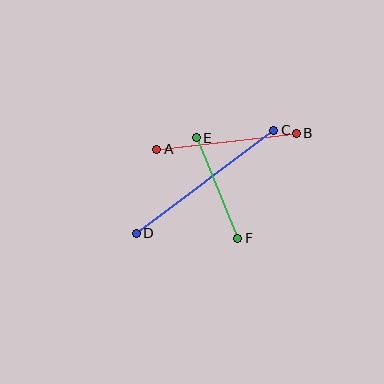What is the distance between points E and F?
The distance is approximately 109 pixels.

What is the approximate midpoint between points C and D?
The midpoint is at approximately (205, 182) pixels.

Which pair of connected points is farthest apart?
Points C and D are farthest apart.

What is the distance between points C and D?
The distance is approximately 172 pixels.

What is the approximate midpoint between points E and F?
The midpoint is at approximately (217, 188) pixels.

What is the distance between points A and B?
The distance is approximately 140 pixels.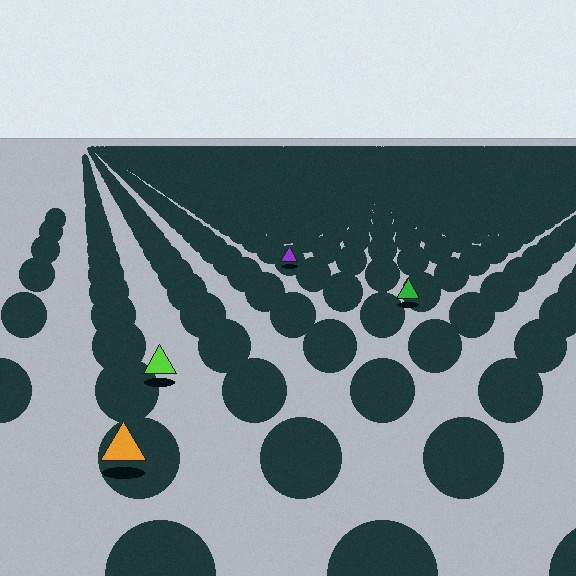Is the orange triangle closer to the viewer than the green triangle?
Yes. The orange triangle is closer — you can tell from the texture gradient: the ground texture is coarser near it.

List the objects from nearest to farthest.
From nearest to farthest: the orange triangle, the lime triangle, the green triangle, the purple triangle.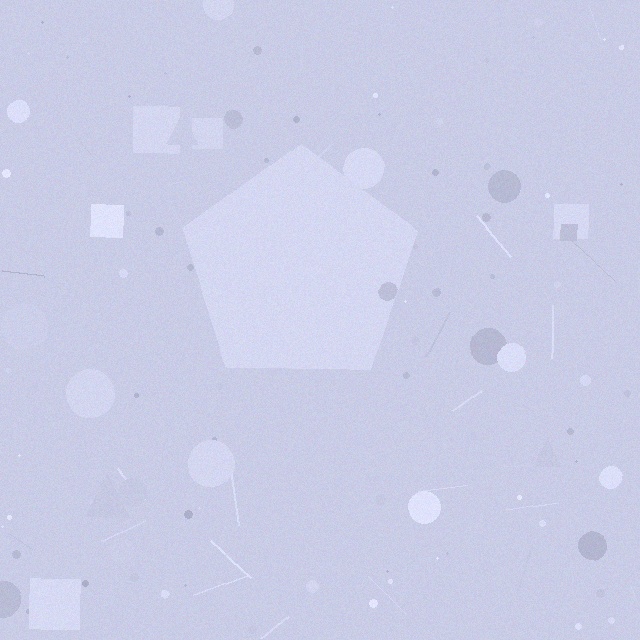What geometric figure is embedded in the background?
A pentagon is embedded in the background.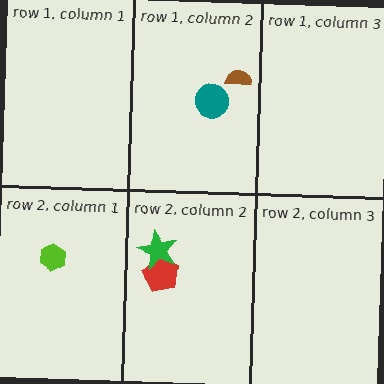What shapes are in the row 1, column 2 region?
The brown semicircle, the teal circle.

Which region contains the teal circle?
The row 1, column 2 region.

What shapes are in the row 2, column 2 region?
The red pentagon, the green star.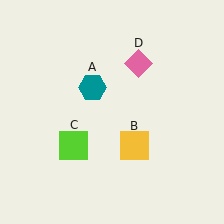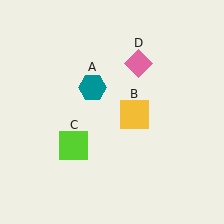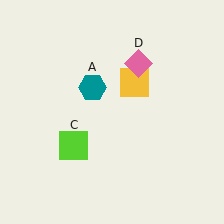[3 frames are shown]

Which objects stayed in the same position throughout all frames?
Teal hexagon (object A) and lime square (object C) and pink diamond (object D) remained stationary.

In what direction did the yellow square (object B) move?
The yellow square (object B) moved up.